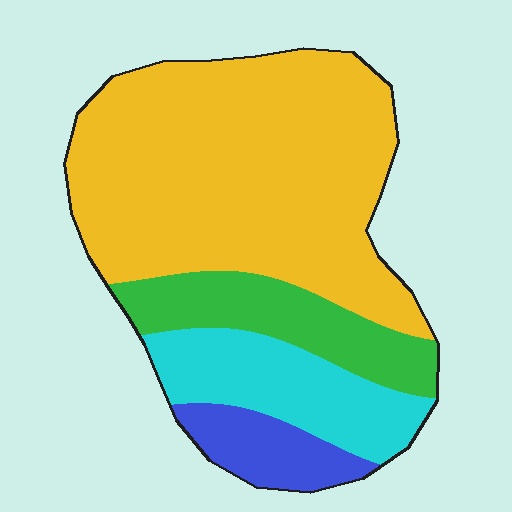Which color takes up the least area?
Blue, at roughly 10%.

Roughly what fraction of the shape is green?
Green covers 15% of the shape.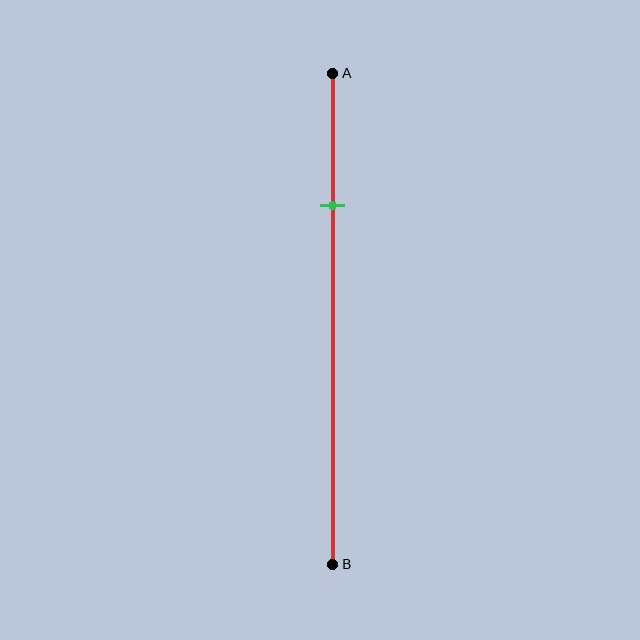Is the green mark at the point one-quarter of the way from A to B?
Yes, the mark is approximately at the one-quarter point.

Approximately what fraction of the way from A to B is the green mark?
The green mark is approximately 25% of the way from A to B.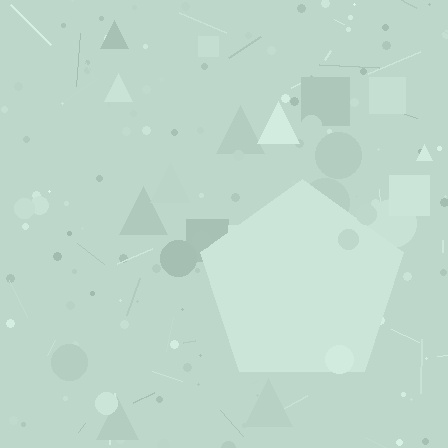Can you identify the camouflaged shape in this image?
The camouflaged shape is a pentagon.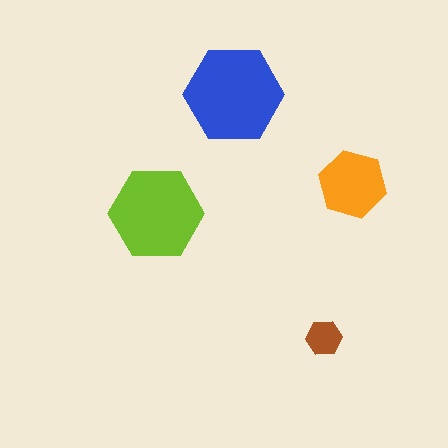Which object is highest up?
The blue hexagon is topmost.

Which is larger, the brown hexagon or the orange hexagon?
The orange one.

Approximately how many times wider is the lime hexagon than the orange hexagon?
About 1.5 times wider.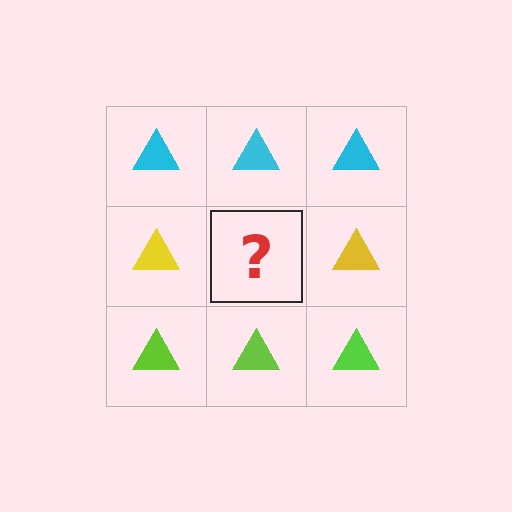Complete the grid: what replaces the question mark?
The question mark should be replaced with a yellow triangle.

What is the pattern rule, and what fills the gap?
The rule is that each row has a consistent color. The gap should be filled with a yellow triangle.